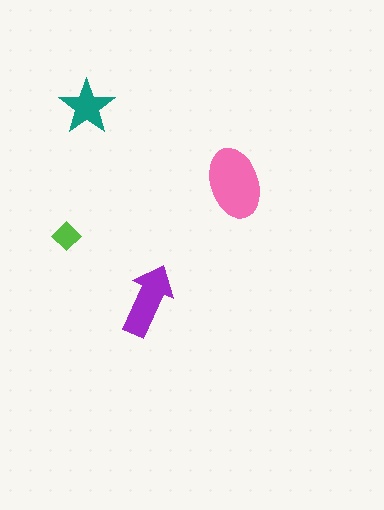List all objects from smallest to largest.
The lime diamond, the teal star, the purple arrow, the pink ellipse.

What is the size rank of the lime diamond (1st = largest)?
4th.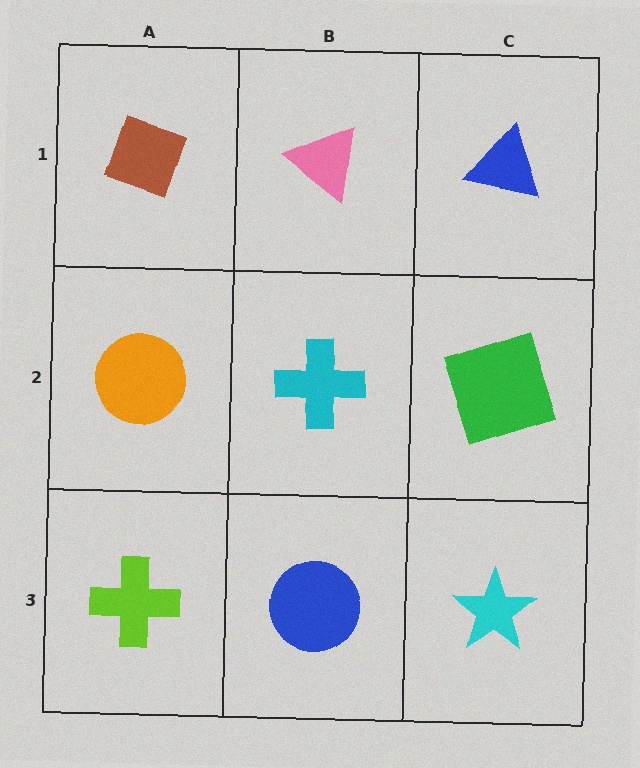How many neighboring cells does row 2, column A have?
3.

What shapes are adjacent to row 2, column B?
A pink triangle (row 1, column B), a blue circle (row 3, column B), an orange circle (row 2, column A), a green square (row 2, column C).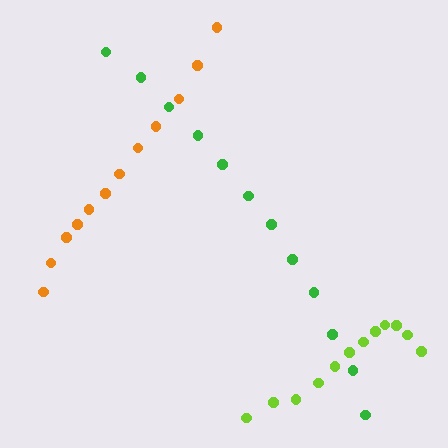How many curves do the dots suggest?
There are 3 distinct paths.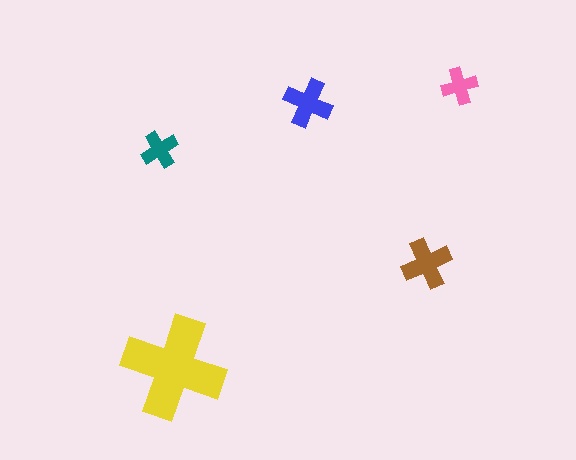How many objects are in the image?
There are 5 objects in the image.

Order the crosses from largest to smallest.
the yellow one, the brown one, the blue one, the teal one, the pink one.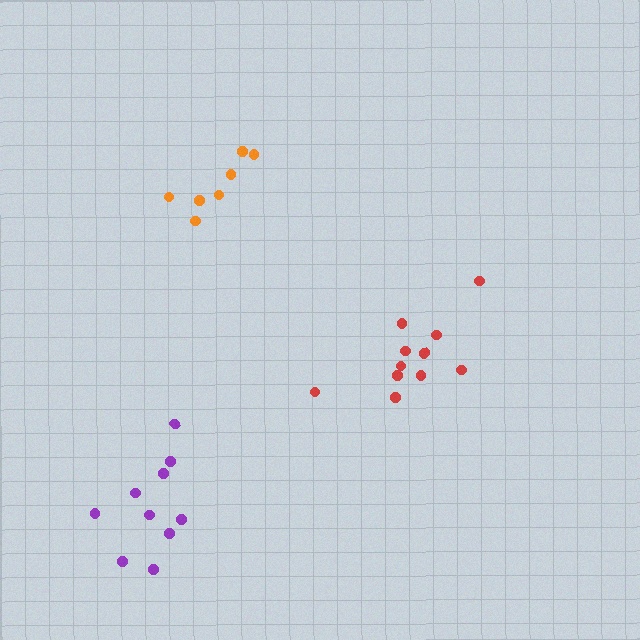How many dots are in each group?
Group 1: 7 dots, Group 2: 11 dots, Group 3: 10 dots (28 total).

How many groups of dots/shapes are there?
There are 3 groups.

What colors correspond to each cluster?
The clusters are colored: orange, red, purple.